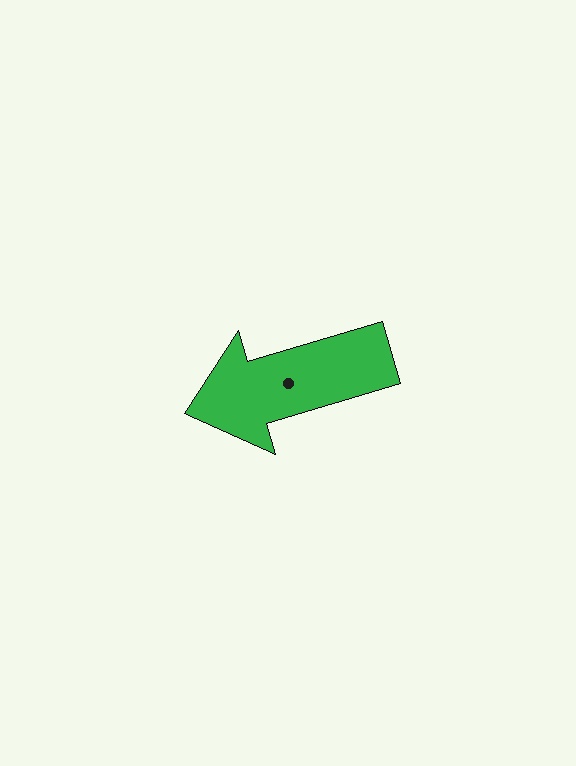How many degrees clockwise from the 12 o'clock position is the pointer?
Approximately 254 degrees.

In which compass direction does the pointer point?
West.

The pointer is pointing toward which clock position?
Roughly 8 o'clock.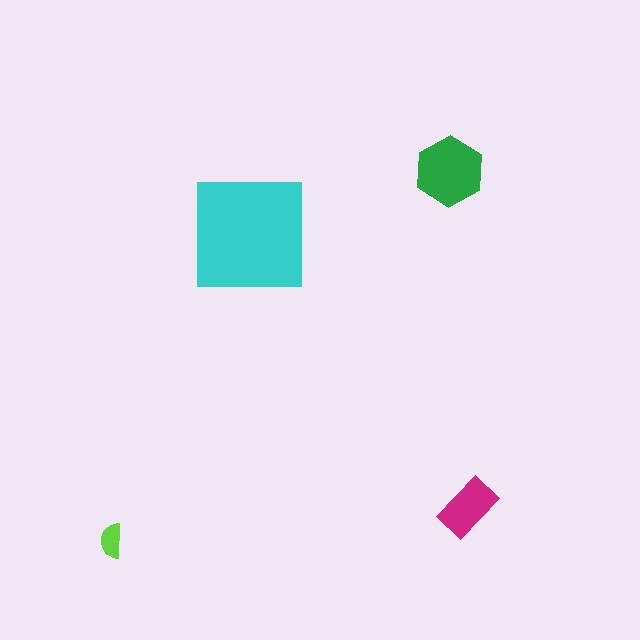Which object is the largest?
The cyan square.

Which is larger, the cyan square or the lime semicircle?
The cyan square.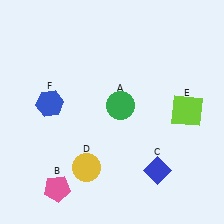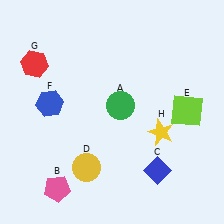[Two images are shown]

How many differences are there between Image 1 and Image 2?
There are 2 differences between the two images.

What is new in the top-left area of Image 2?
A red hexagon (G) was added in the top-left area of Image 2.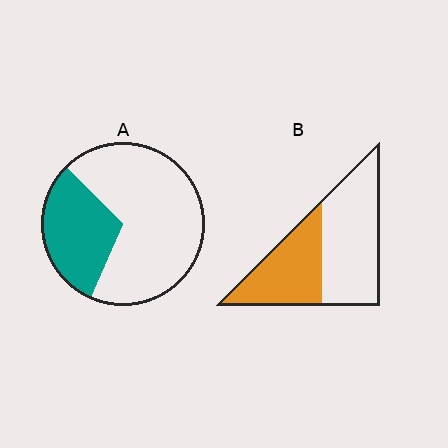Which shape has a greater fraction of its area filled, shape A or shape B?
Shape B.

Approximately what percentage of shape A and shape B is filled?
A is approximately 30% and B is approximately 40%.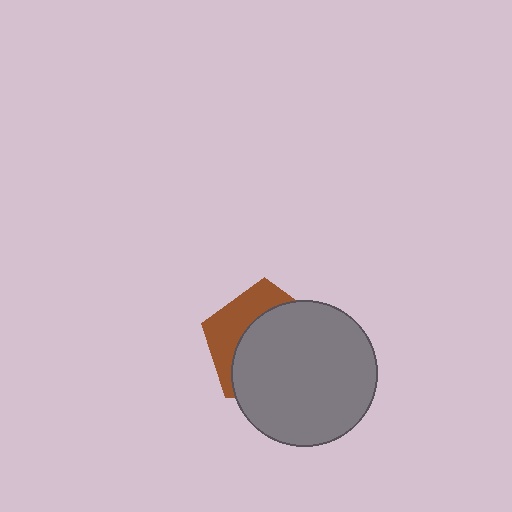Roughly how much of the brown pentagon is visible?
A small part of it is visible (roughly 34%).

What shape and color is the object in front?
The object in front is a gray circle.